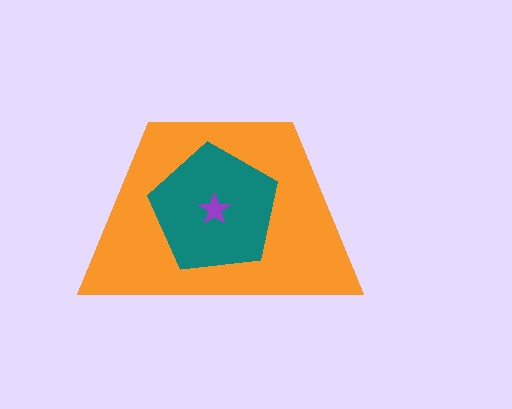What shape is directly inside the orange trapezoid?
The teal pentagon.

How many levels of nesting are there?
3.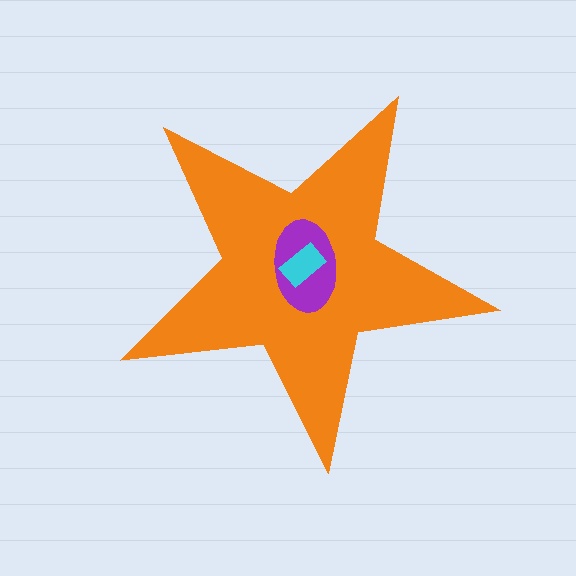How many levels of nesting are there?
3.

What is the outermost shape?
The orange star.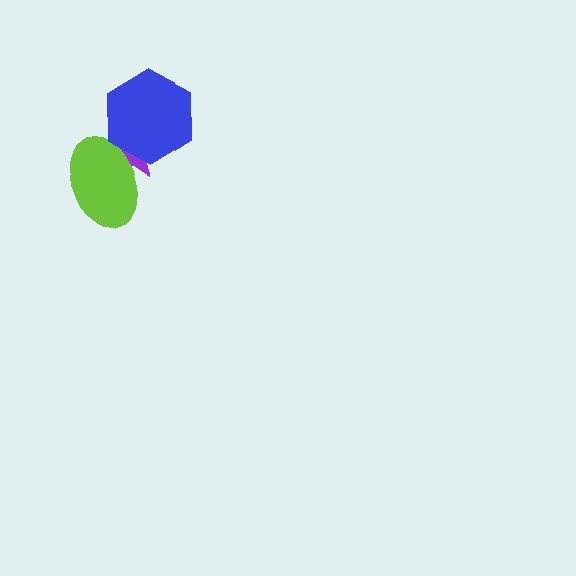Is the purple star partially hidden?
Yes, it is partially covered by another shape.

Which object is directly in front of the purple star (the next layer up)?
The lime ellipse is directly in front of the purple star.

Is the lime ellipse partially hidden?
Yes, it is partially covered by another shape.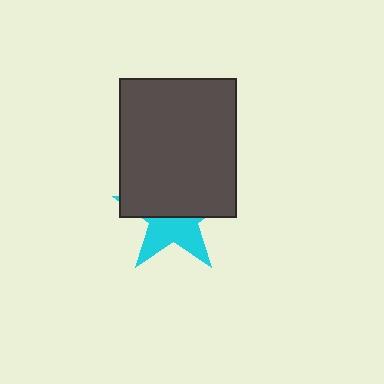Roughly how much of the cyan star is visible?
A small part of it is visible (roughly 44%).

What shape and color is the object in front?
The object in front is a dark gray rectangle.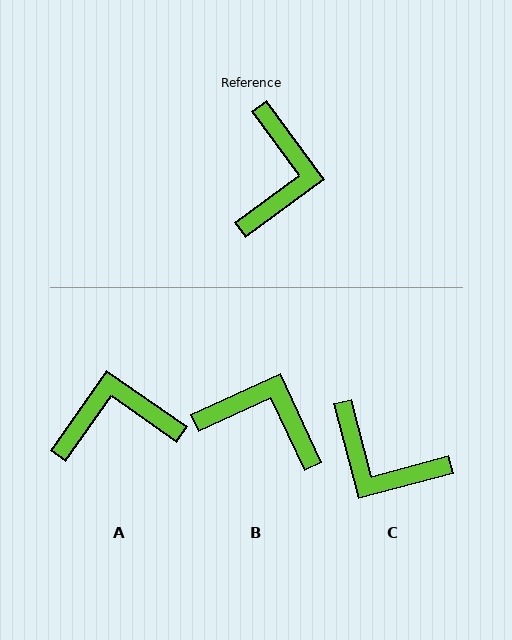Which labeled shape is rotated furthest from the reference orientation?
C, about 111 degrees away.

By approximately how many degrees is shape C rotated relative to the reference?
Approximately 111 degrees clockwise.